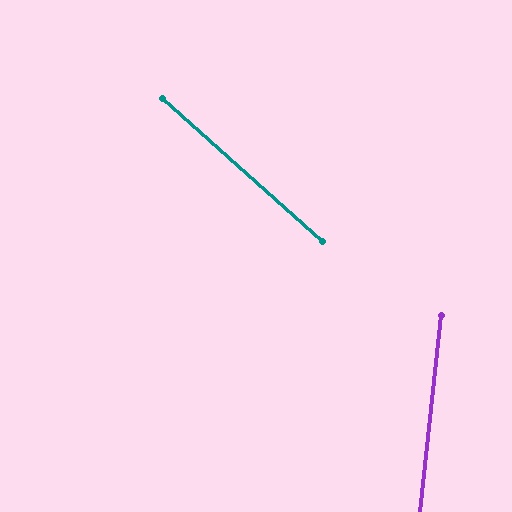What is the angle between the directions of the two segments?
Approximately 54 degrees.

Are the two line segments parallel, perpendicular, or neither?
Neither parallel nor perpendicular — they differ by about 54°.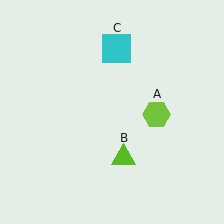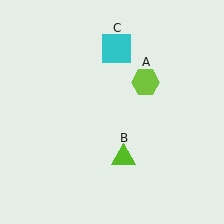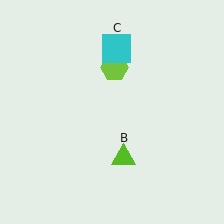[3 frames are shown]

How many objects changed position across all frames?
1 object changed position: lime hexagon (object A).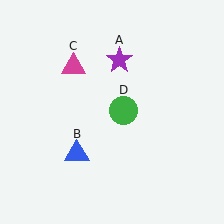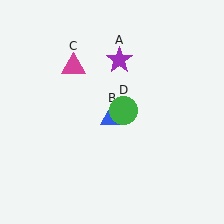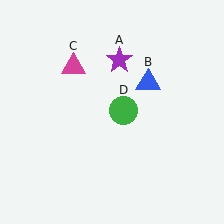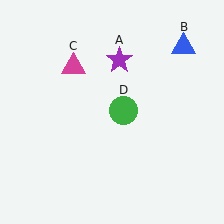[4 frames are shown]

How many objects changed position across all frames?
1 object changed position: blue triangle (object B).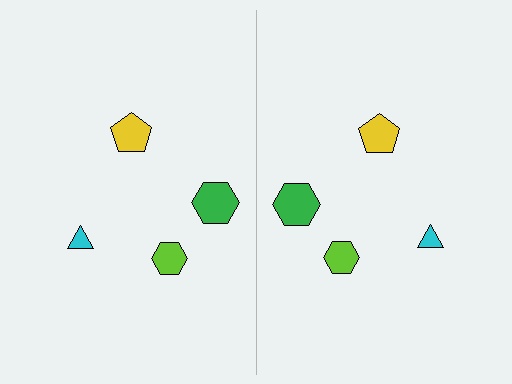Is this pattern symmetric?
Yes, this pattern has bilateral (reflection) symmetry.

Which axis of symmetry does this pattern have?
The pattern has a vertical axis of symmetry running through the center of the image.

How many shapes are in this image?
There are 8 shapes in this image.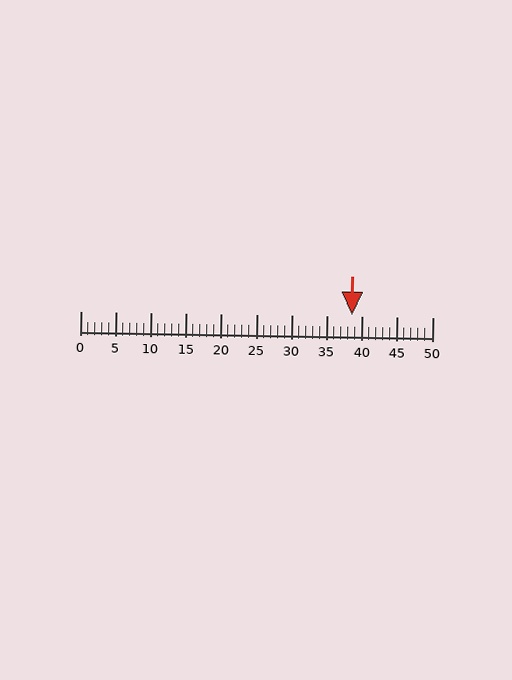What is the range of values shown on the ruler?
The ruler shows values from 0 to 50.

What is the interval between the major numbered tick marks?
The major tick marks are spaced 5 units apart.